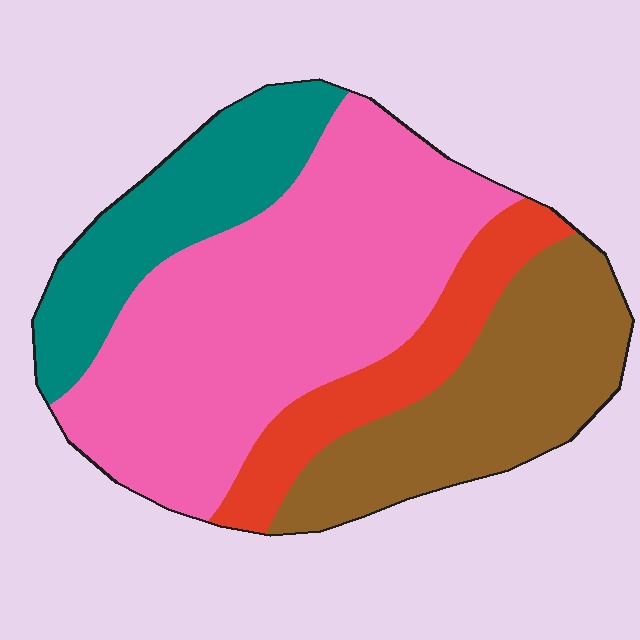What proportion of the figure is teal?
Teal covers roughly 20% of the figure.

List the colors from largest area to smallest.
From largest to smallest: pink, brown, teal, red.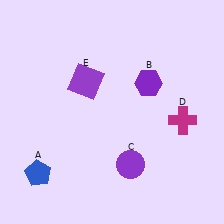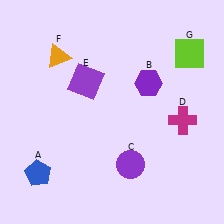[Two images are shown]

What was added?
An orange triangle (F), a lime square (G) were added in Image 2.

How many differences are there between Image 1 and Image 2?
There are 2 differences between the two images.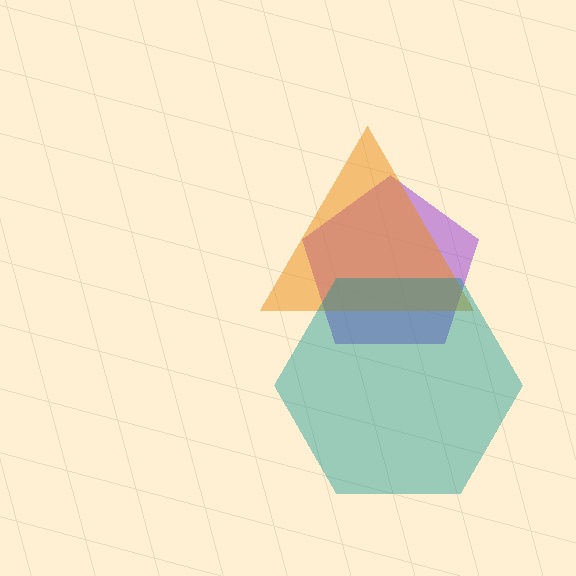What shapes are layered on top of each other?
The layered shapes are: a purple pentagon, an orange triangle, a teal hexagon.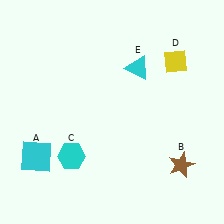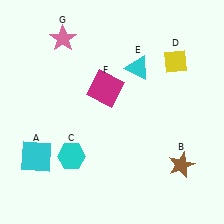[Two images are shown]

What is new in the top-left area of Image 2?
A pink star (G) was added in the top-left area of Image 2.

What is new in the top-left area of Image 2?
A magenta square (F) was added in the top-left area of Image 2.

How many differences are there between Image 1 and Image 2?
There are 2 differences between the two images.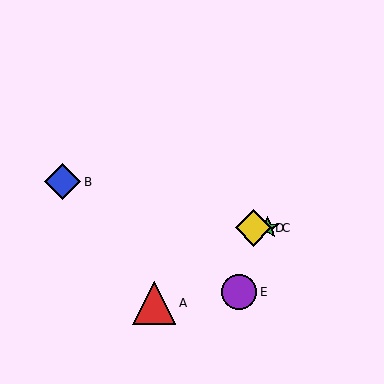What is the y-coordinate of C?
Object C is at y≈228.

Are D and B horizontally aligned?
No, D is at y≈228 and B is at y≈182.